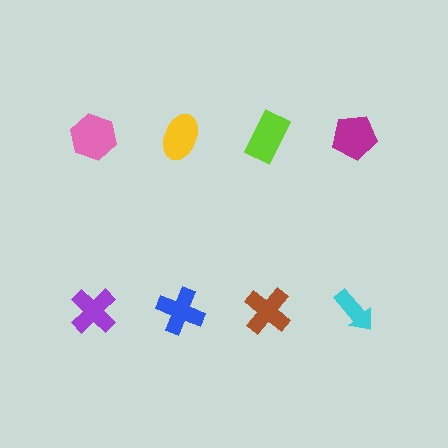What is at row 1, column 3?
A lime rectangle.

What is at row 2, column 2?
A blue cross.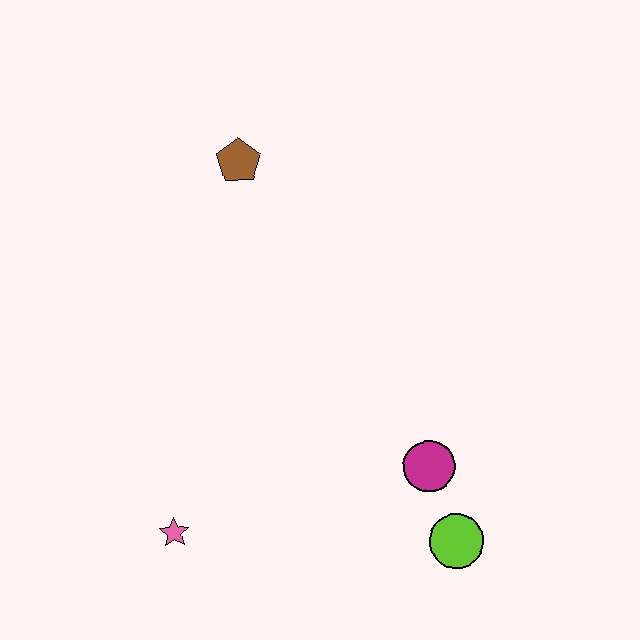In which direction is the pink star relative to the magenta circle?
The pink star is to the left of the magenta circle.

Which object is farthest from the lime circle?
The brown pentagon is farthest from the lime circle.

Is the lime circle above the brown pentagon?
No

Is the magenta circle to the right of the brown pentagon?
Yes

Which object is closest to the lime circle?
The magenta circle is closest to the lime circle.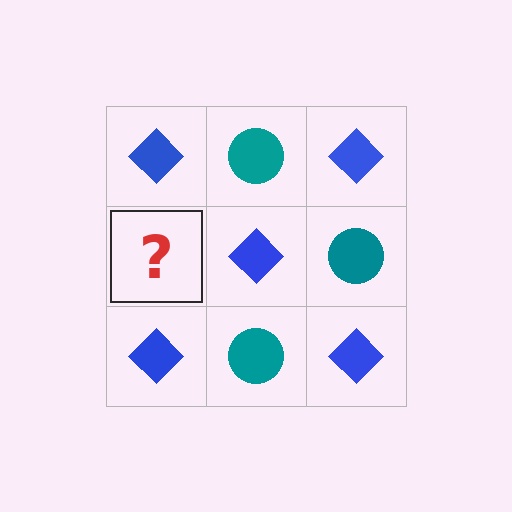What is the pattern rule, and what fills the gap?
The rule is that it alternates blue diamond and teal circle in a checkerboard pattern. The gap should be filled with a teal circle.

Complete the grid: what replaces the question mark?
The question mark should be replaced with a teal circle.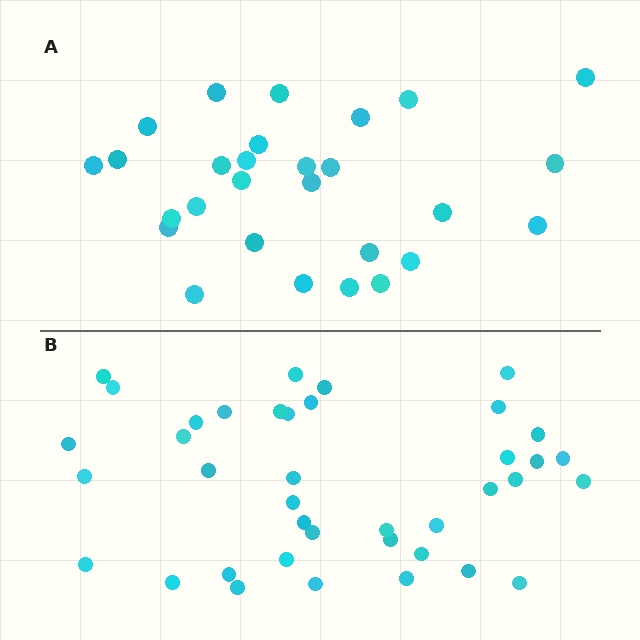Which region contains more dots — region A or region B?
Region B (the bottom region) has more dots.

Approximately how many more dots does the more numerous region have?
Region B has roughly 12 or so more dots than region A.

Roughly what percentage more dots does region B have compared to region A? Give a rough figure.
About 40% more.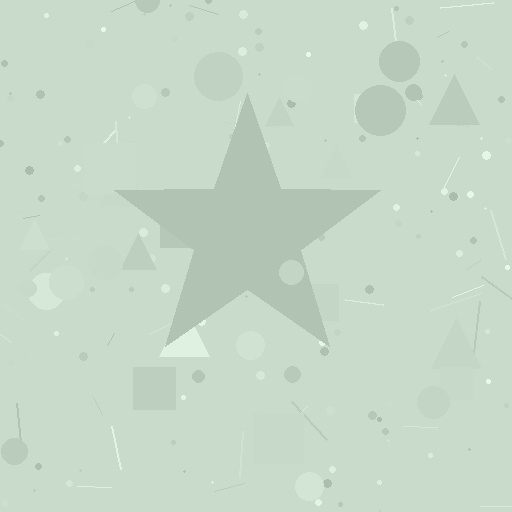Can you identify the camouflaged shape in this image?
The camouflaged shape is a star.